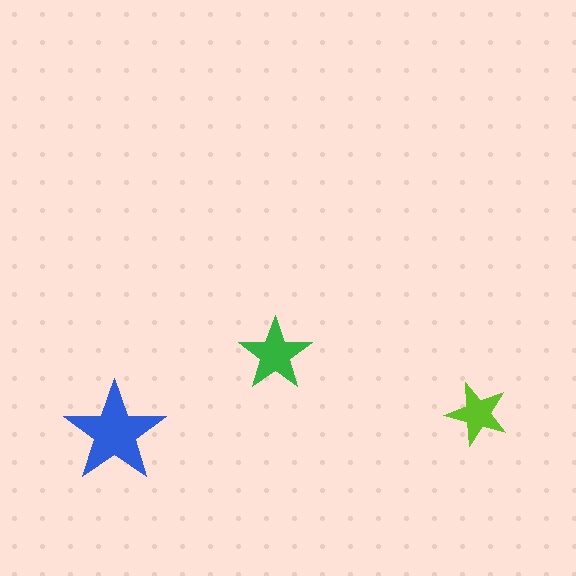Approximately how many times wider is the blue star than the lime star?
About 1.5 times wider.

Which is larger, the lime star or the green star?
The green one.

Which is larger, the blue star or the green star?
The blue one.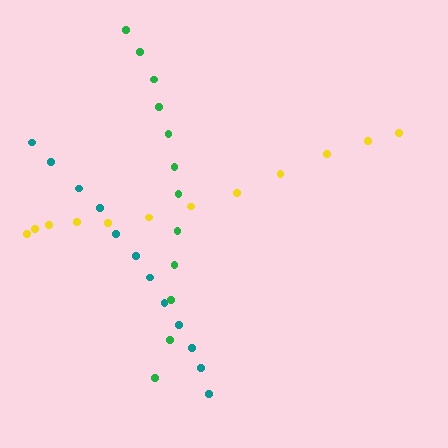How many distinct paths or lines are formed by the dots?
There are 3 distinct paths.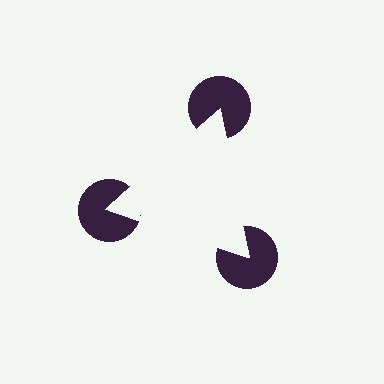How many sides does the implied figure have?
3 sides.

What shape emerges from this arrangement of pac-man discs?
An illusory triangle — its edges are inferred from the aligned wedge cuts in the pac-man discs, not physically drawn.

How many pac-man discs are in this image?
There are 3 — one at each vertex of the illusory triangle.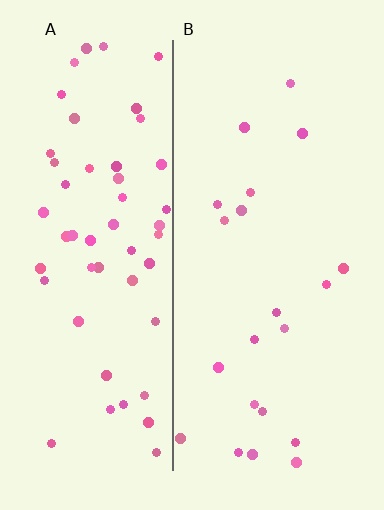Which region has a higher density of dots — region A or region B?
A (the left).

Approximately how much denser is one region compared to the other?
Approximately 2.6× — region A over region B.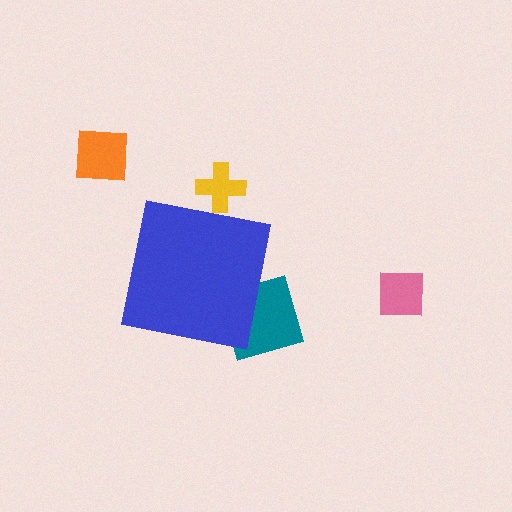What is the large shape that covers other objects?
A blue square.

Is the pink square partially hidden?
No, the pink square is fully visible.